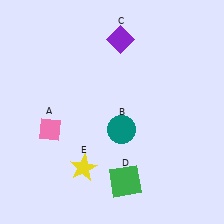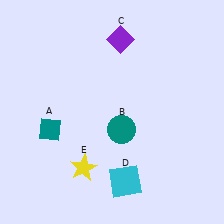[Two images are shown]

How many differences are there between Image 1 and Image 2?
There are 2 differences between the two images.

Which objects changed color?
A changed from pink to teal. D changed from green to cyan.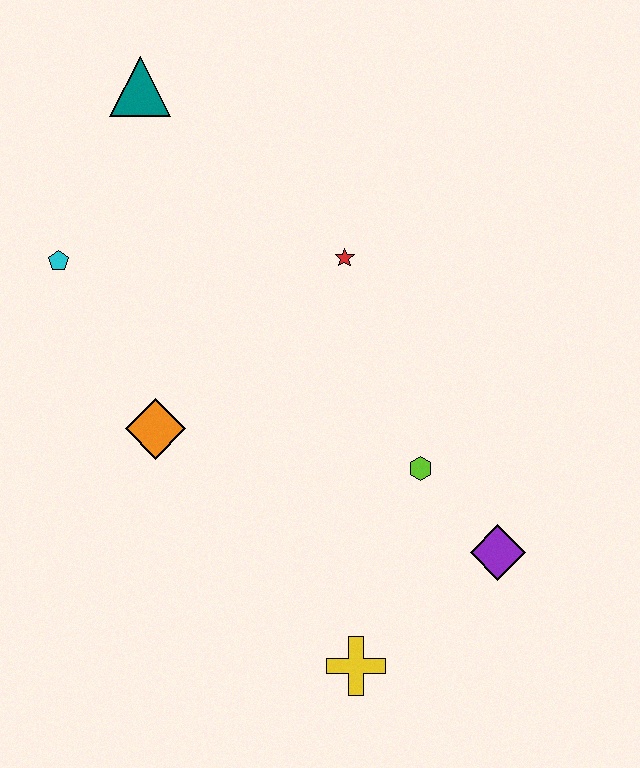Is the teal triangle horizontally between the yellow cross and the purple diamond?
No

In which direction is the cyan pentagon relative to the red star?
The cyan pentagon is to the left of the red star.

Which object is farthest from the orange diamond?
The purple diamond is farthest from the orange diamond.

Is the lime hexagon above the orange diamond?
No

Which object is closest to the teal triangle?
The cyan pentagon is closest to the teal triangle.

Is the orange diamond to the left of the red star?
Yes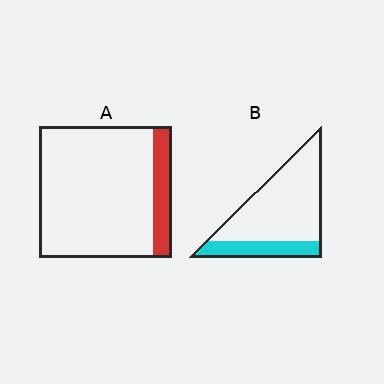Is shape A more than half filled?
No.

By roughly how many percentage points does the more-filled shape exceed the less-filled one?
By roughly 10 percentage points (B over A).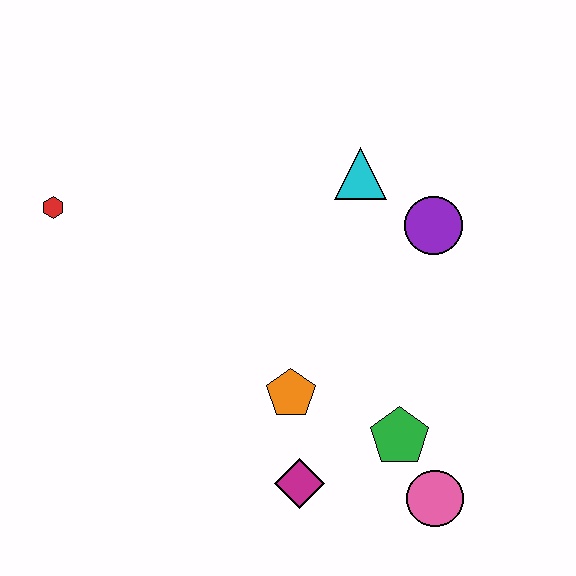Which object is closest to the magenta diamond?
The orange pentagon is closest to the magenta diamond.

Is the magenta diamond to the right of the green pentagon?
No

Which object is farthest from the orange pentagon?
The red hexagon is farthest from the orange pentagon.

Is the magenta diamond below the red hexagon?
Yes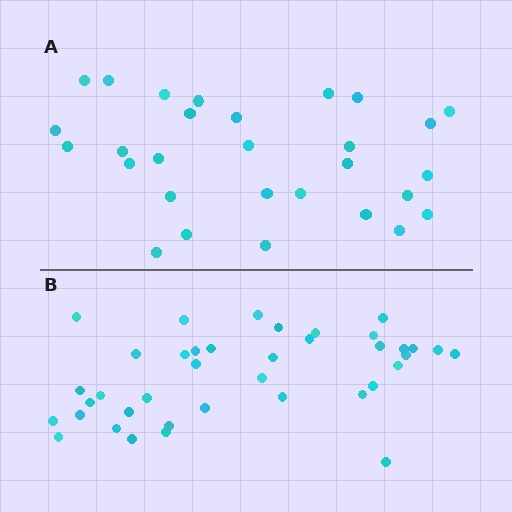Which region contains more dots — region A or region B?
Region B (the bottom region) has more dots.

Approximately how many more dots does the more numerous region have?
Region B has roughly 10 or so more dots than region A.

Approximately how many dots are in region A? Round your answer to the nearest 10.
About 30 dots. (The exact count is 29, which rounds to 30.)